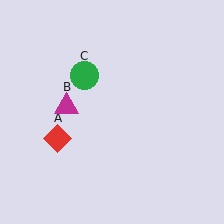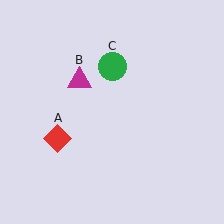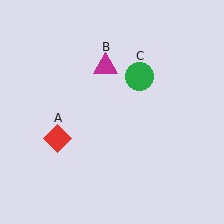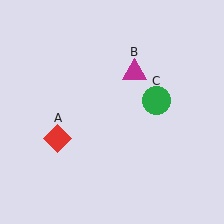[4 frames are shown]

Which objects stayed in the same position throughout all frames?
Red diamond (object A) remained stationary.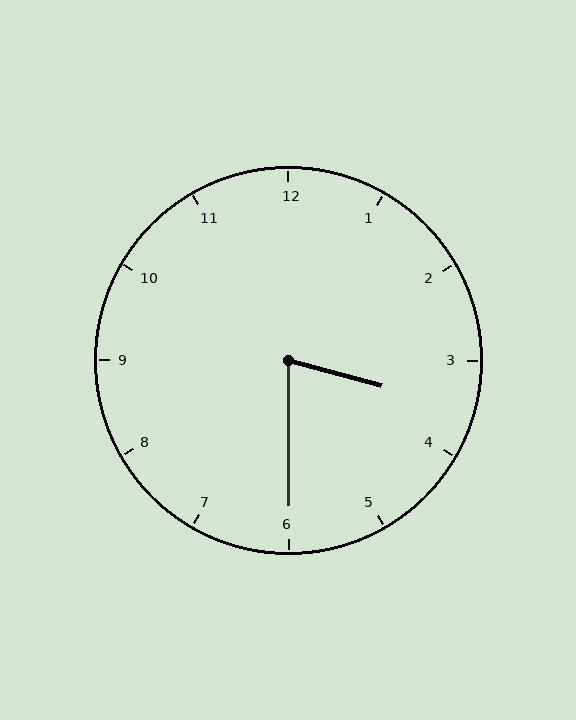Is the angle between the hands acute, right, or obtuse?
It is acute.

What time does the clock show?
3:30.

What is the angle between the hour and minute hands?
Approximately 75 degrees.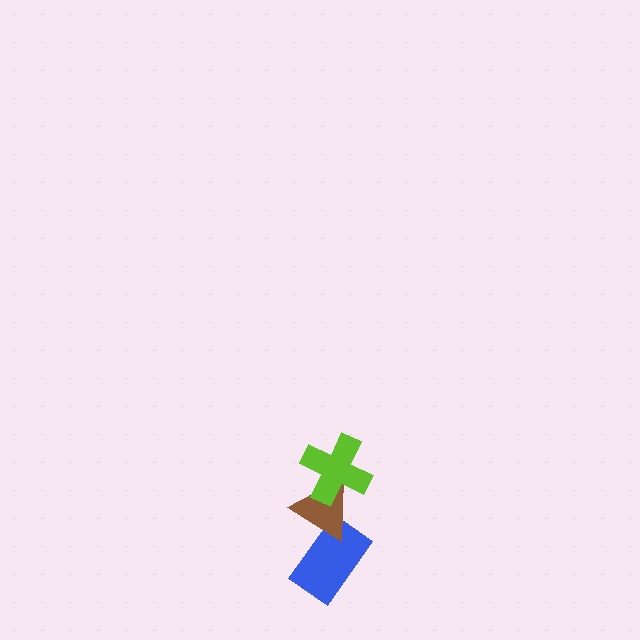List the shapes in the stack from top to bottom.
From top to bottom: the lime cross, the brown triangle, the blue rectangle.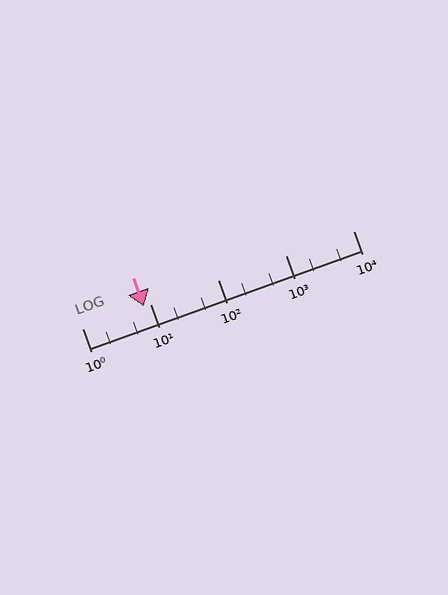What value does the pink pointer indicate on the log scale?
The pointer indicates approximately 8.1.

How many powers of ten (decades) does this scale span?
The scale spans 4 decades, from 1 to 10000.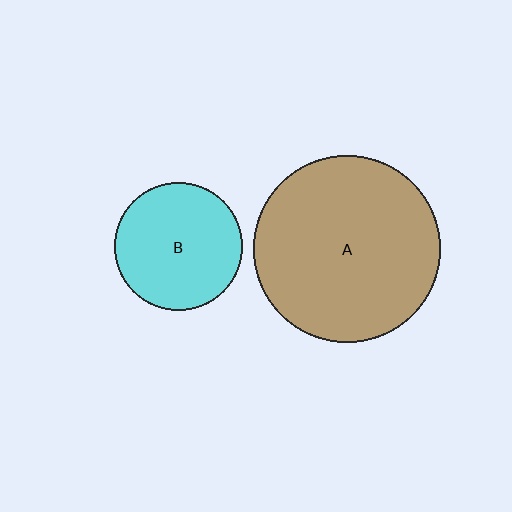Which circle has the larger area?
Circle A (brown).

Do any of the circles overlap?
No, none of the circles overlap.